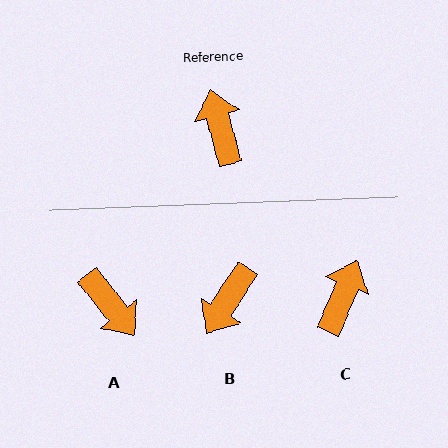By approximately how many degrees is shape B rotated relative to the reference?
Approximately 133 degrees counter-clockwise.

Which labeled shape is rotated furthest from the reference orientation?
A, about 156 degrees away.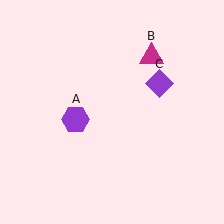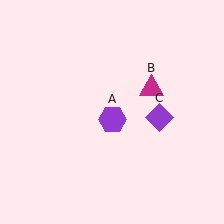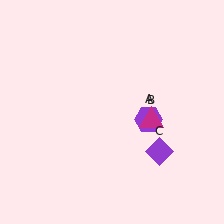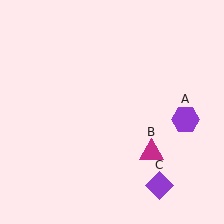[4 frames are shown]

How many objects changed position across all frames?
3 objects changed position: purple hexagon (object A), magenta triangle (object B), purple diamond (object C).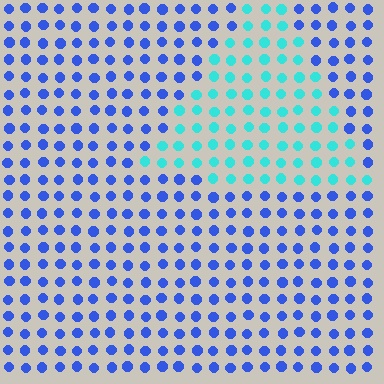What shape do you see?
I see a triangle.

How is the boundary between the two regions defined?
The boundary is defined purely by a slight shift in hue (about 51 degrees). Spacing, size, and orientation are identical on both sides.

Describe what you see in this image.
The image is filled with small blue elements in a uniform arrangement. A triangle-shaped region is visible where the elements are tinted to a slightly different hue, forming a subtle color boundary.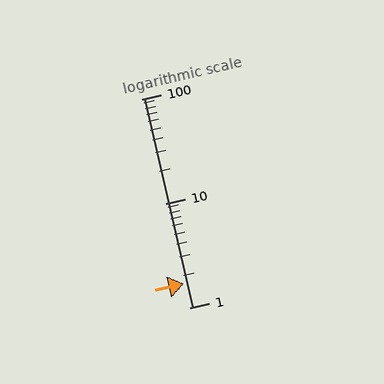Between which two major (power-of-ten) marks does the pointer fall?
The pointer is between 1 and 10.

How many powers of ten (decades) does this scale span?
The scale spans 2 decades, from 1 to 100.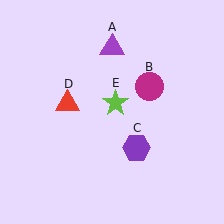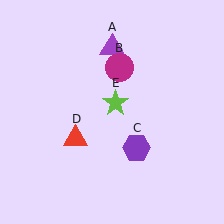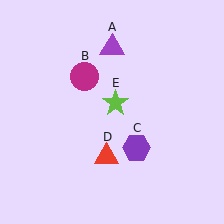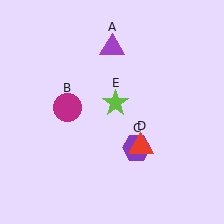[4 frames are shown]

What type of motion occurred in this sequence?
The magenta circle (object B), red triangle (object D) rotated counterclockwise around the center of the scene.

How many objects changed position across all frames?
2 objects changed position: magenta circle (object B), red triangle (object D).